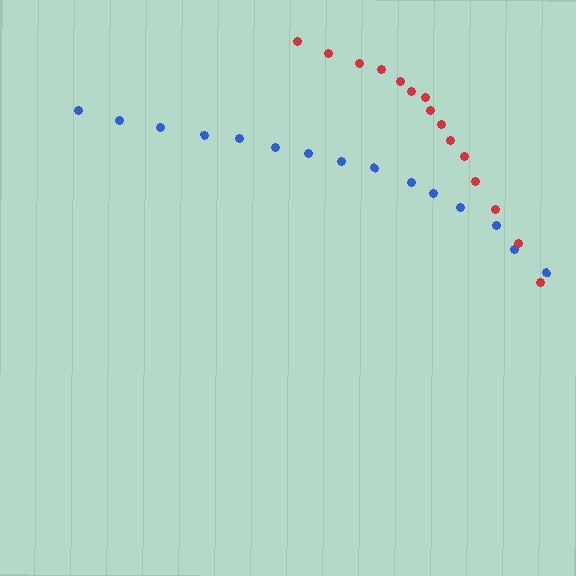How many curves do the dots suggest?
There are 2 distinct paths.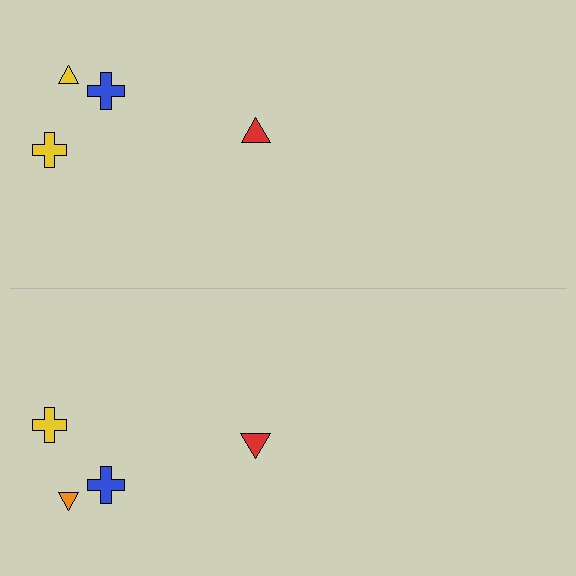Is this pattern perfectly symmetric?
No, the pattern is not perfectly symmetric. The orange triangle on the bottom side breaks the symmetry — its mirror counterpart is yellow.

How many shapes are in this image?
There are 8 shapes in this image.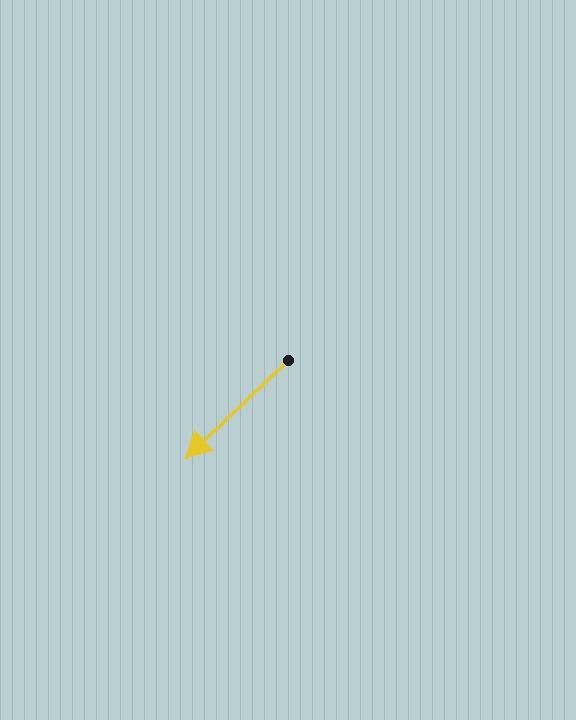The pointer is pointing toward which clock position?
Roughly 8 o'clock.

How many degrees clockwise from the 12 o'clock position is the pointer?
Approximately 226 degrees.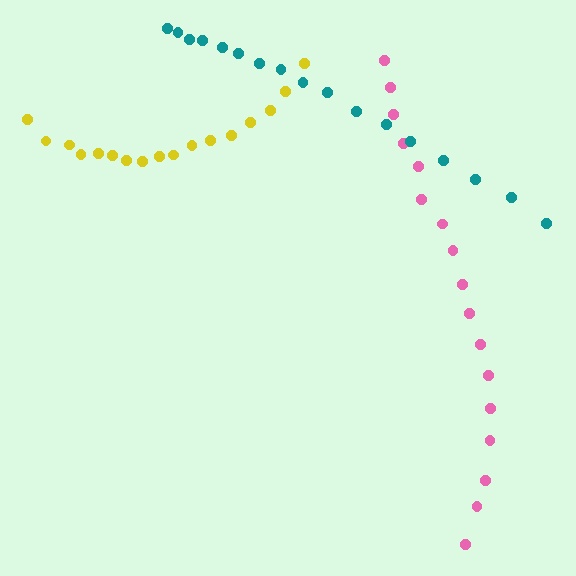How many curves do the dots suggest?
There are 3 distinct paths.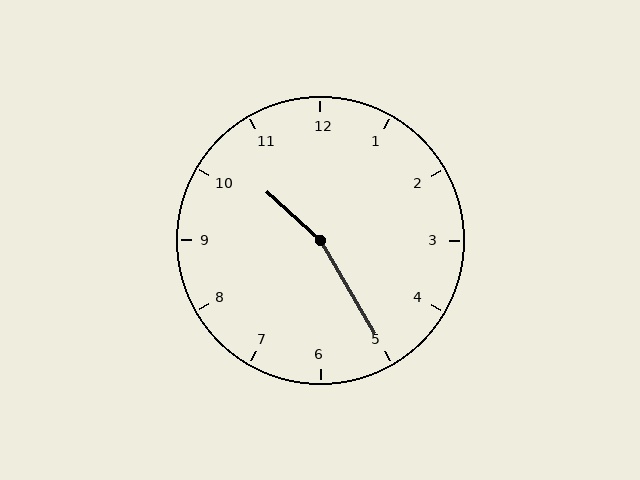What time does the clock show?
10:25.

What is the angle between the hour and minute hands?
Approximately 162 degrees.